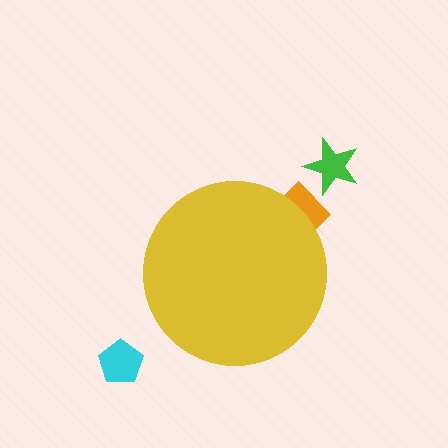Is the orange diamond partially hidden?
Yes, the orange diamond is partially hidden behind the yellow circle.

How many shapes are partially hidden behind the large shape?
1 shape is partially hidden.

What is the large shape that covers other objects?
A yellow circle.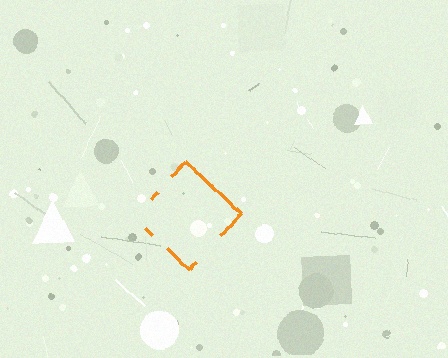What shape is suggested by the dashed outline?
The dashed outline suggests a diamond.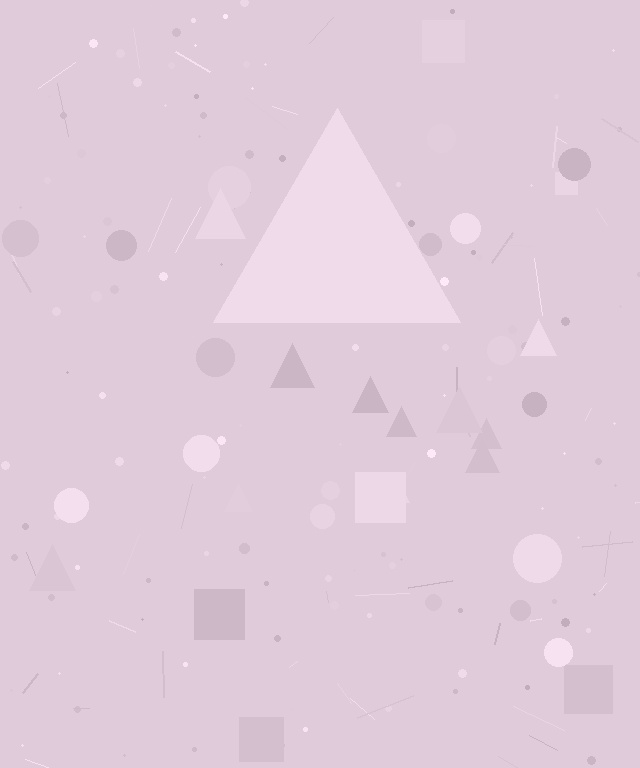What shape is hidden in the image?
A triangle is hidden in the image.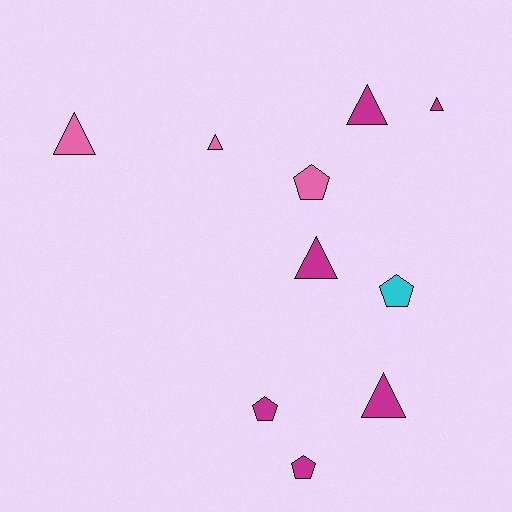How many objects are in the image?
There are 10 objects.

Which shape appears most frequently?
Triangle, with 6 objects.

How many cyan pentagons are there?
There is 1 cyan pentagon.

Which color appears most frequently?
Magenta, with 6 objects.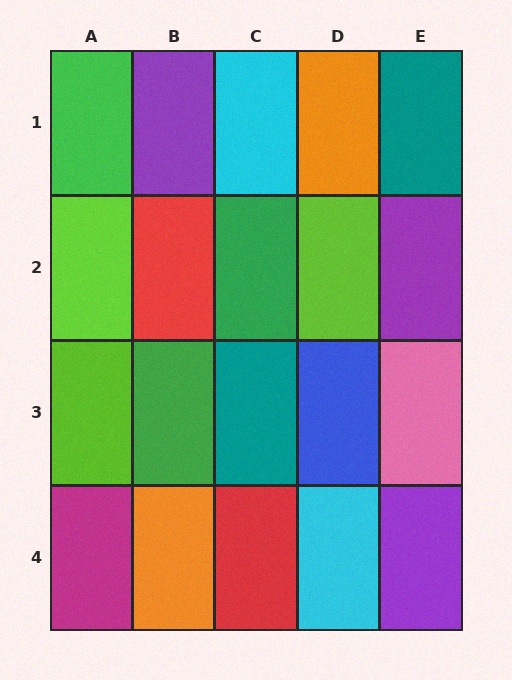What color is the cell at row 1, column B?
Purple.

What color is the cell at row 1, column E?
Teal.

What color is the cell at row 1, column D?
Orange.